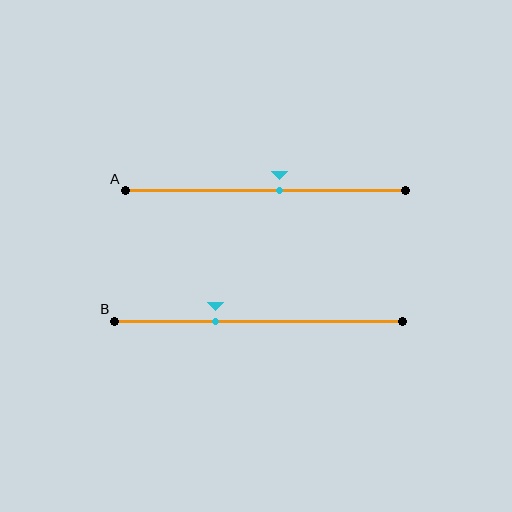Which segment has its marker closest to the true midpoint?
Segment A has its marker closest to the true midpoint.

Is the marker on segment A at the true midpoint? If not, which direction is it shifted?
No, the marker on segment A is shifted to the right by about 5% of the segment length.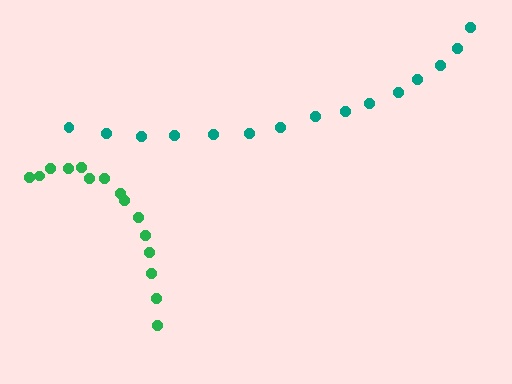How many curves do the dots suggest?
There are 2 distinct paths.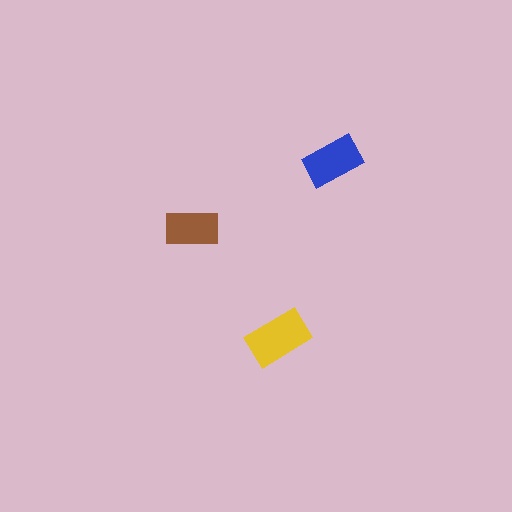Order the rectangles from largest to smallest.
the yellow one, the blue one, the brown one.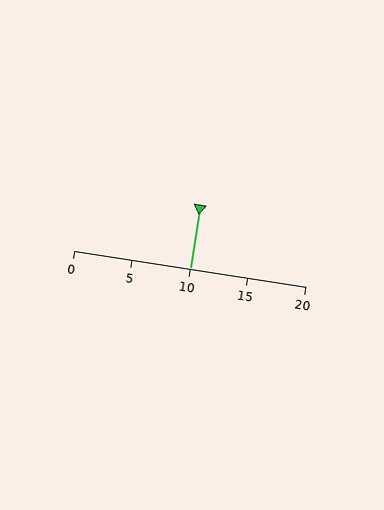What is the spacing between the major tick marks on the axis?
The major ticks are spaced 5 apart.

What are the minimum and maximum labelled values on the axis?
The axis runs from 0 to 20.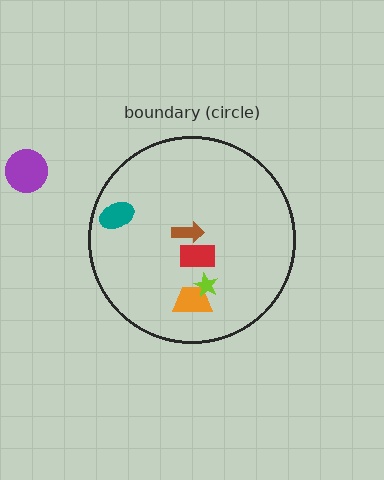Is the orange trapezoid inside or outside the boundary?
Inside.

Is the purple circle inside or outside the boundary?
Outside.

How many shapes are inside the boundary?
5 inside, 1 outside.